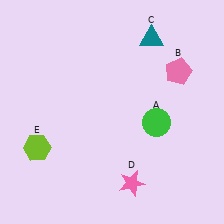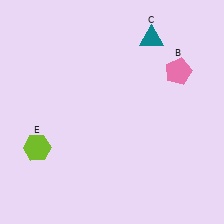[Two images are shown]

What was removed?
The pink star (D), the green circle (A) were removed in Image 2.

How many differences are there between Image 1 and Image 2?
There are 2 differences between the two images.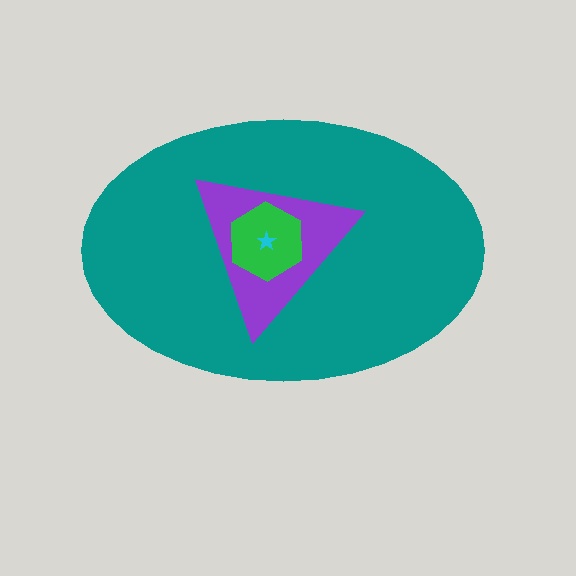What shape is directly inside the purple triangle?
The green hexagon.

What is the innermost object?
The cyan star.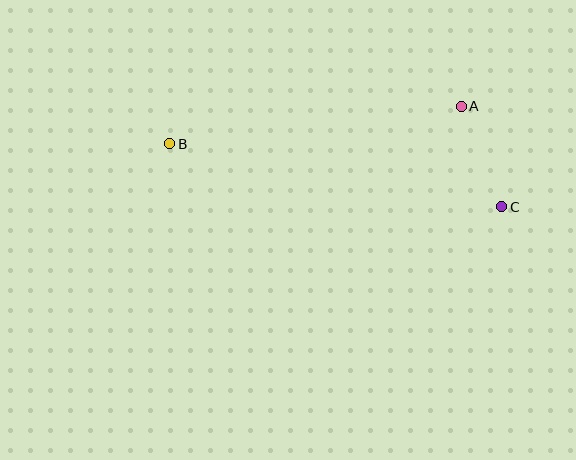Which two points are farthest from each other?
Points B and C are farthest from each other.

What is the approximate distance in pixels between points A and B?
The distance between A and B is approximately 294 pixels.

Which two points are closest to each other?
Points A and C are closest to each other.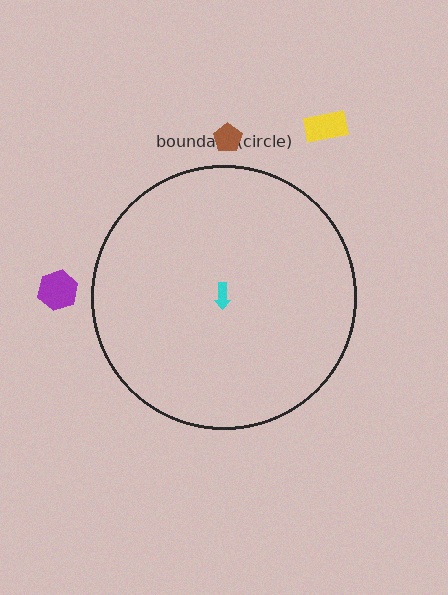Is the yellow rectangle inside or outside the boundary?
Outside.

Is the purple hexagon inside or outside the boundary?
Outside.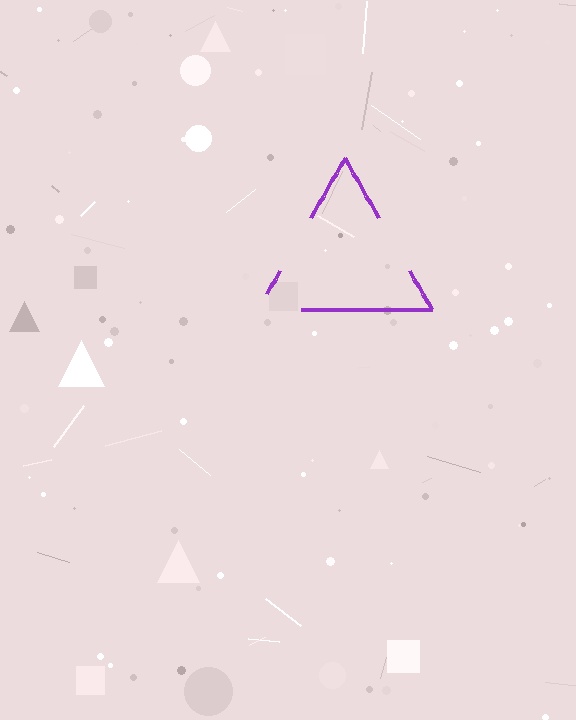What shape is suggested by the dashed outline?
The dashed outline suggests a triangle.